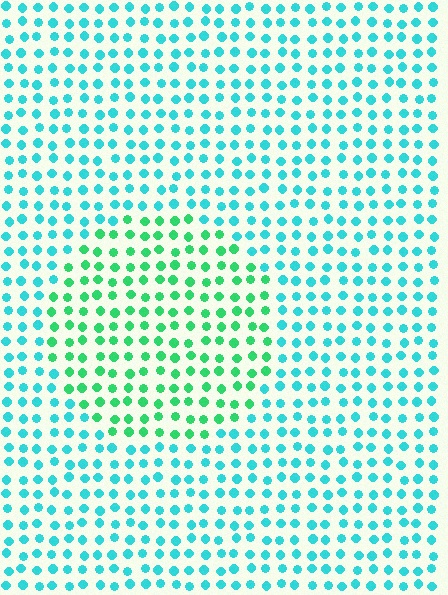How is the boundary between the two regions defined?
The boundary is defined purely by a slight shift in hue (about 38 degrees). Spacing, size, and orientation are identical on both sides.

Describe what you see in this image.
The image is filled with small cyan elements in a uniform arrangement. A circle-shaped region is visible where the elements are tinted to a slightly different hue, forming a subtle color boundary.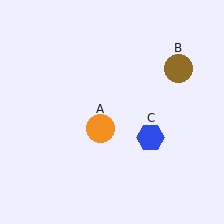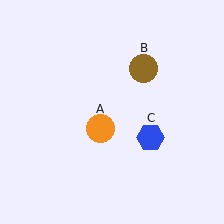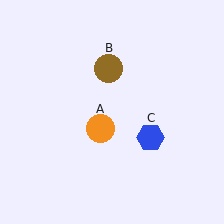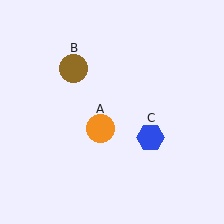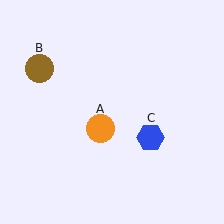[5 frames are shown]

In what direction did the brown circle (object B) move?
The brown circle (object B) moved left.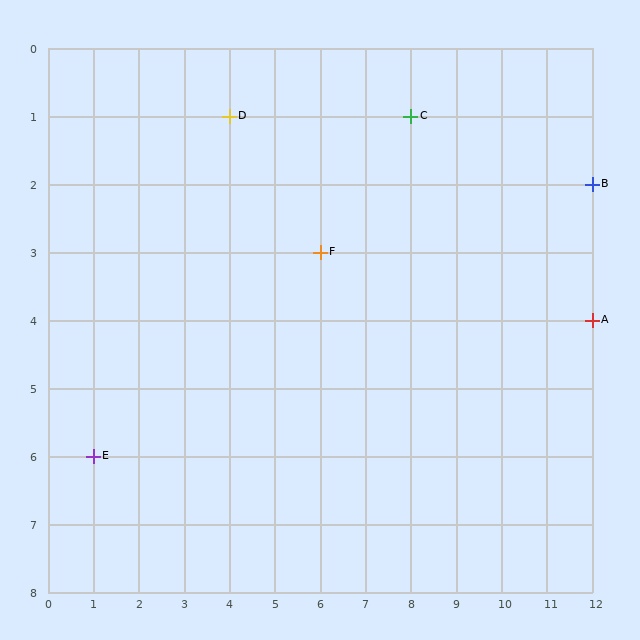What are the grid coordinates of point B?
Point B is at grid coordinates (12, 2).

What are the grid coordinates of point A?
Point A is at grid coordinates (12, 4).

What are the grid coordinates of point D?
Point D is at grid coordinates (4, 1).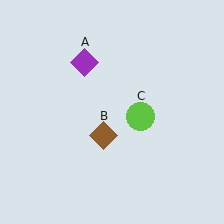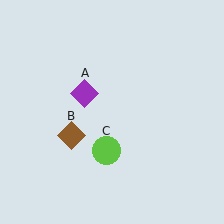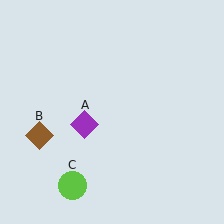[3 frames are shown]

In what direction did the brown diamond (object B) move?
The brown diamond (object B) moved left.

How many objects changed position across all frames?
3 objects changed position: purple diamond (object A), brown diamond (object B), lime circle (object C).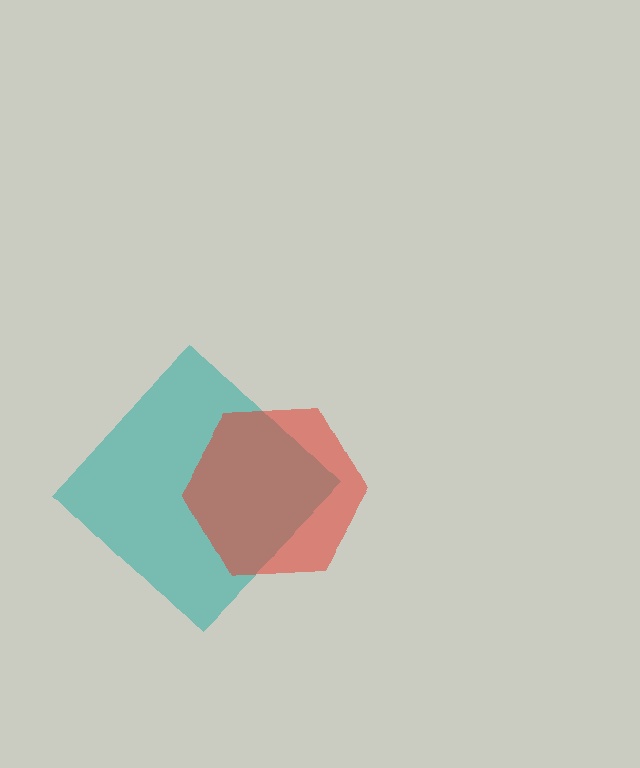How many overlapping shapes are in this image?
There are 2 overlapping shapes in the image.